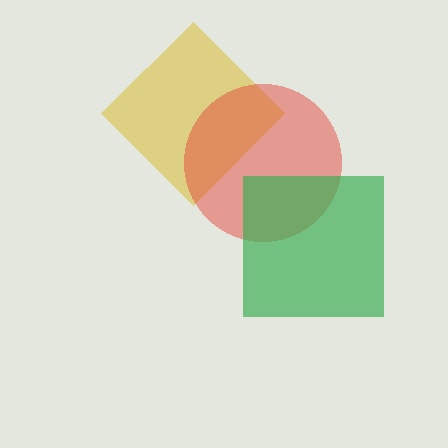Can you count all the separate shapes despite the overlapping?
Yes, there are 3 separate shapes.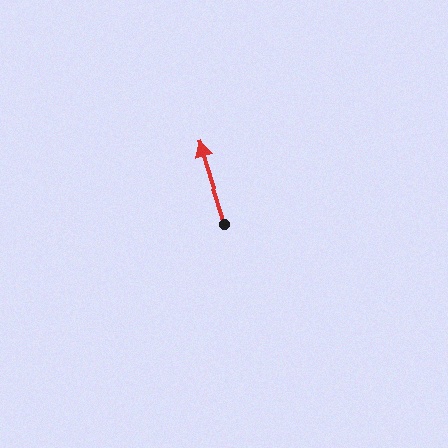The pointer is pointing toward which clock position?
Roughly 11 o'clock.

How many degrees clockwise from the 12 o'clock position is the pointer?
Approximately 343 degrees.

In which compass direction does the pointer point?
North.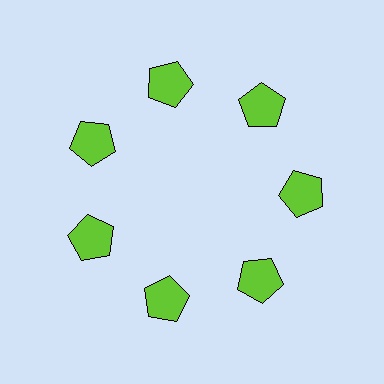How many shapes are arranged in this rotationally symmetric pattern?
There are 7 shapes, arranged in 7 groups of 1.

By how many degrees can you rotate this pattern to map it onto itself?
The pattern maps onto itself every 51 degrees of rotation.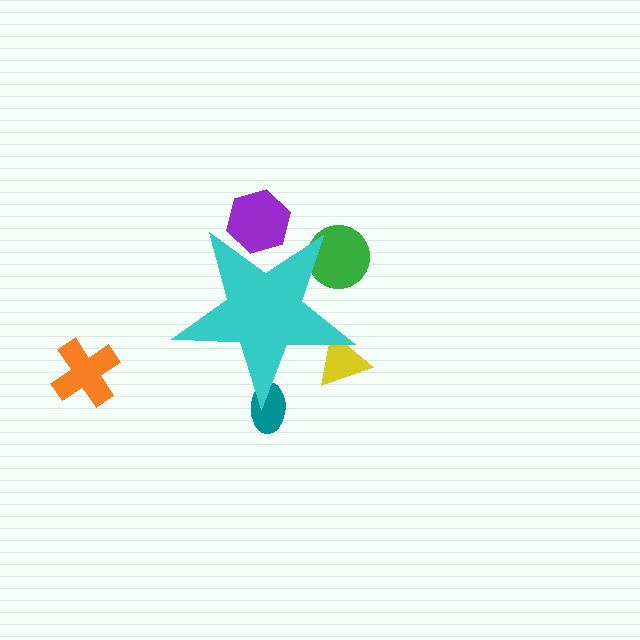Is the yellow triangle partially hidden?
Yes, the yellow triangle is partially hidden behind the cyan star.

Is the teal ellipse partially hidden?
Yes, the teal ellipse is partially hidden behind the cyan star.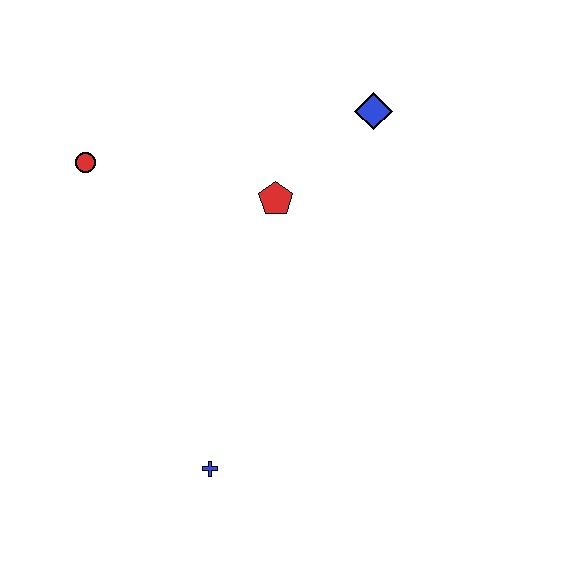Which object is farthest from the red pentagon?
The blue cross is farthest from the red pentagon.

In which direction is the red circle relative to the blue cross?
The red circle is above the blue cross.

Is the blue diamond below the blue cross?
No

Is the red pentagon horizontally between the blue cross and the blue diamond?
Yes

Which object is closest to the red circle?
The red pentagon is closest to the red circle.